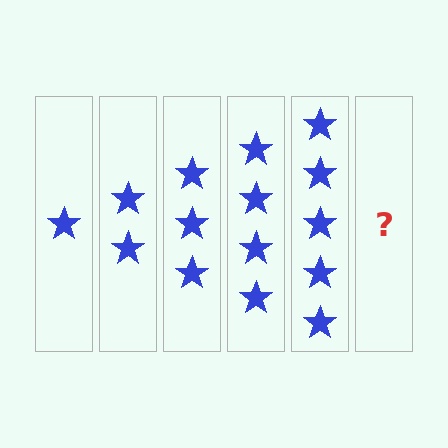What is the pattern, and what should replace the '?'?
The pattern is that each step adds one more star. The '?' should be 6 stars.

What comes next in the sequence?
The next element should be 6 stars.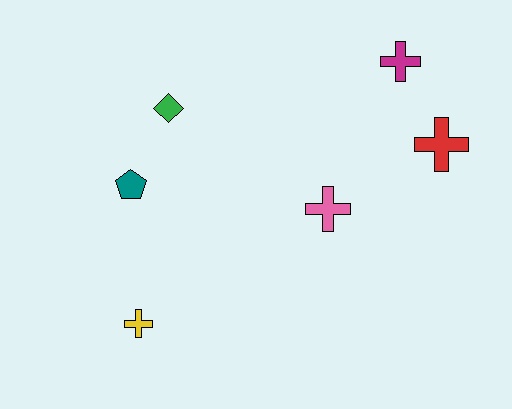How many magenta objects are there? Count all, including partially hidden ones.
There is 1 magenta object.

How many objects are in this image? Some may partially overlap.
There are 6 objects.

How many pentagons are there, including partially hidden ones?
There is 1 pentagon.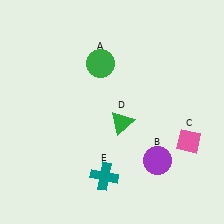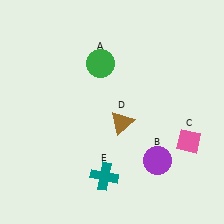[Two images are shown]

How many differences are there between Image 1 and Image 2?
There is 1 difference between the two images.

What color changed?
The triangle (D) changed from green in Image 1 to brown in Image 2.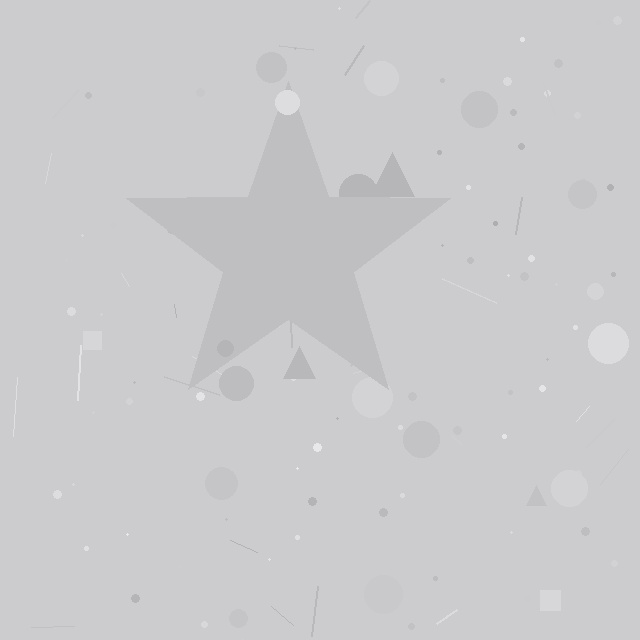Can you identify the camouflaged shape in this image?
The camouflaged shape is a star.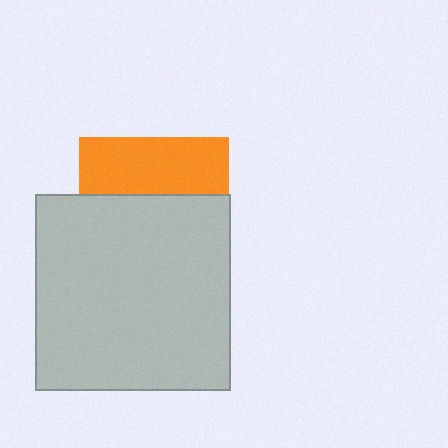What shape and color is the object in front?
The object in front is a light gray square.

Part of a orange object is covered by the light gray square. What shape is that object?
It is a square.